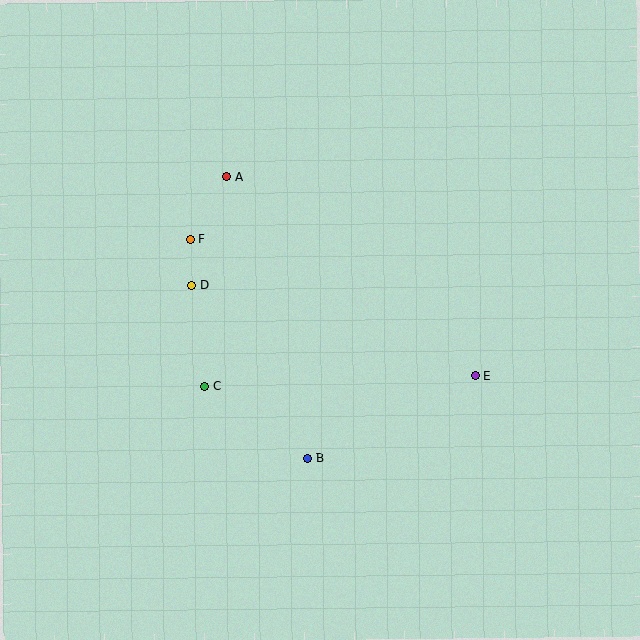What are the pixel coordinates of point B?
Point B is at (307, 458).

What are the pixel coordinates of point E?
Point E is at (475, 376).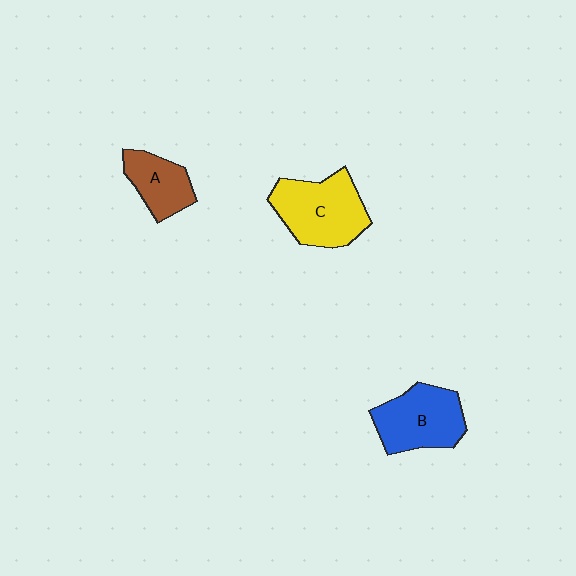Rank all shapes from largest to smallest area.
From largest to smallest: C (yellow), B (blue), A (brown).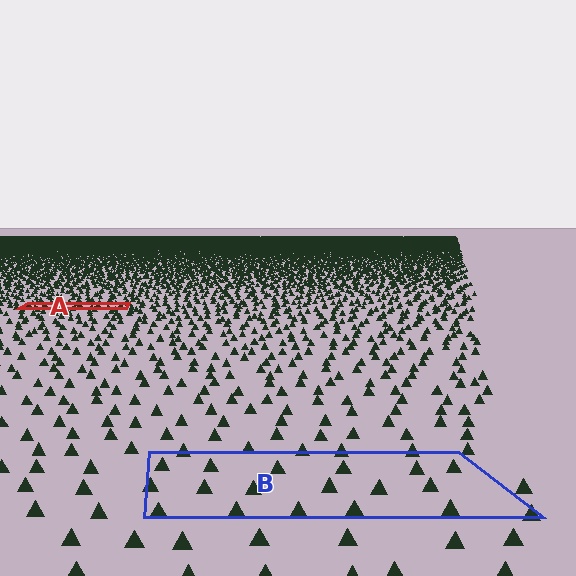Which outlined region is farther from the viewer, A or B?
Region A is farther from the viewer — the texture elements inside it appear smaller and more densely packed.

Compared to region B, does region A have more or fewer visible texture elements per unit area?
Region A has more texture elements per unit area — they are packed more densely because it is farther away.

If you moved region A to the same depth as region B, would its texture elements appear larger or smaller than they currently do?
They would appear larger. At a closer depth, the same texture elements are projected at a bigger on-screen size.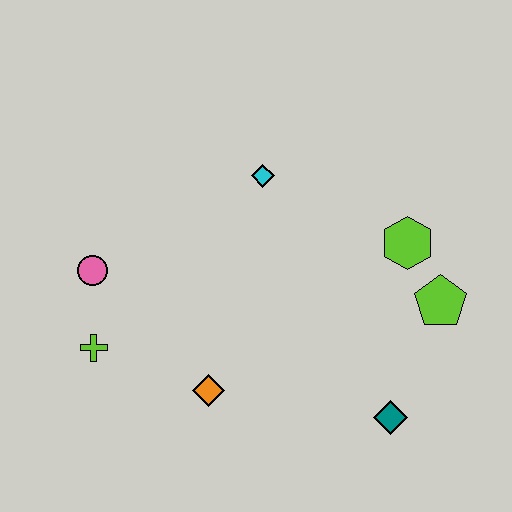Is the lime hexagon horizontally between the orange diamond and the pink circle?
No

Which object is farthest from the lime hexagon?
The lime cross is farthest from the lime hexagon.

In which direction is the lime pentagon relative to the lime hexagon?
The lime pentagon is below the lime hexagon.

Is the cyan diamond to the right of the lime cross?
Yes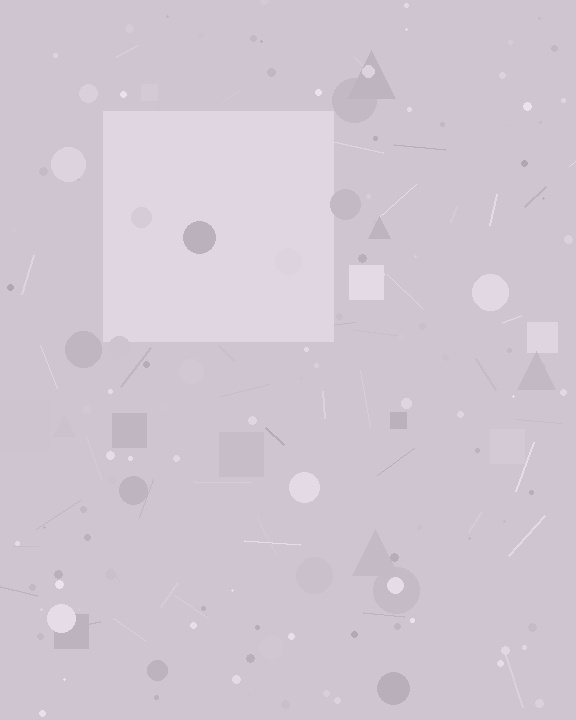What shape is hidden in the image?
A square is hidden in the image.